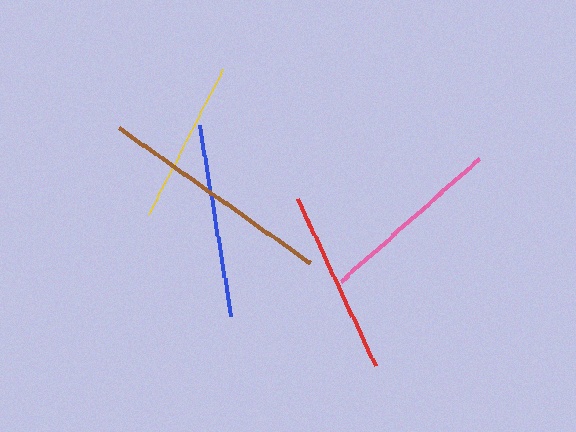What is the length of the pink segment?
The pink segment is approximately 184 pixels long.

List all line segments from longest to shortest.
From longest to shortest: brown, blue, red, pink, yellow.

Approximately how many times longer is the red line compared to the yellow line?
The red line is approximately 1.1 times the length of the yellow line.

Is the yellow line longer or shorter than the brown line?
The brown line is longer than the yellow line.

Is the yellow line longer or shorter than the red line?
The red line is longer than the yellow line.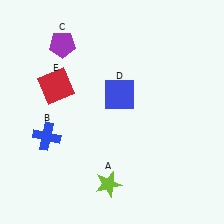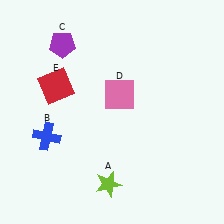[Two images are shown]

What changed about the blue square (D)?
In Image 1, D is blue. In Image 2, it changed to pink.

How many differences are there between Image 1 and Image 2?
There is 1 difference between the two images.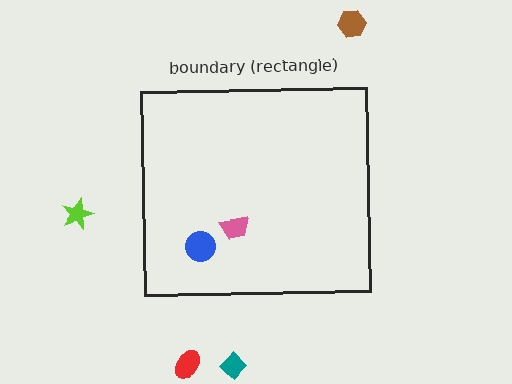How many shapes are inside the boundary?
2 inside, 4 outside.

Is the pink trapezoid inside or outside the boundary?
Inside.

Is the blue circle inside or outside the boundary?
Inside.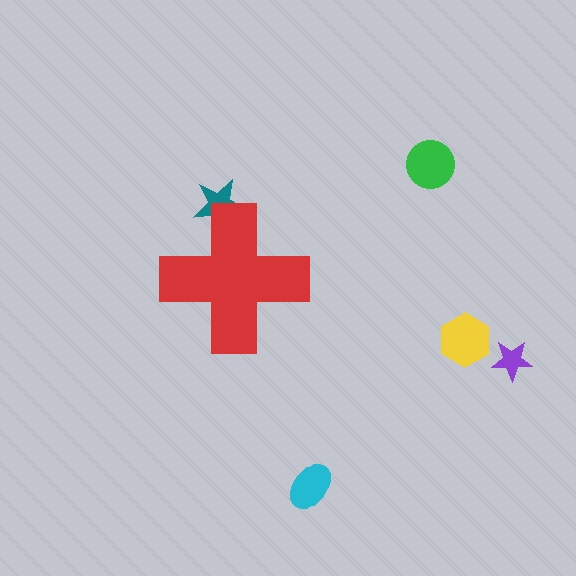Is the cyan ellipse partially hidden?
No, the cyan ellipse is fully visible.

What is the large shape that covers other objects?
A red cross.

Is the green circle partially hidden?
No, the green circle is fully visible.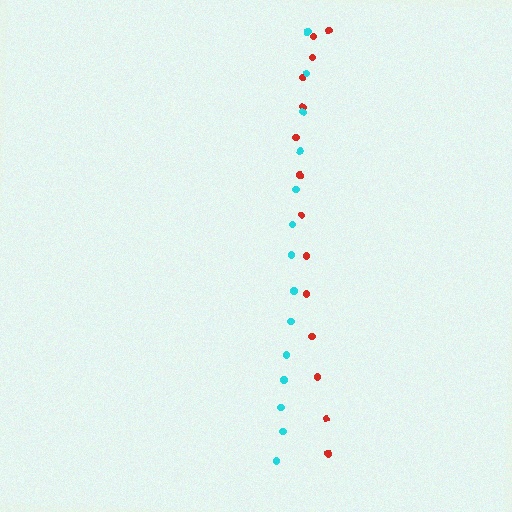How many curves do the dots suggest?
There are 2 distinct paths.